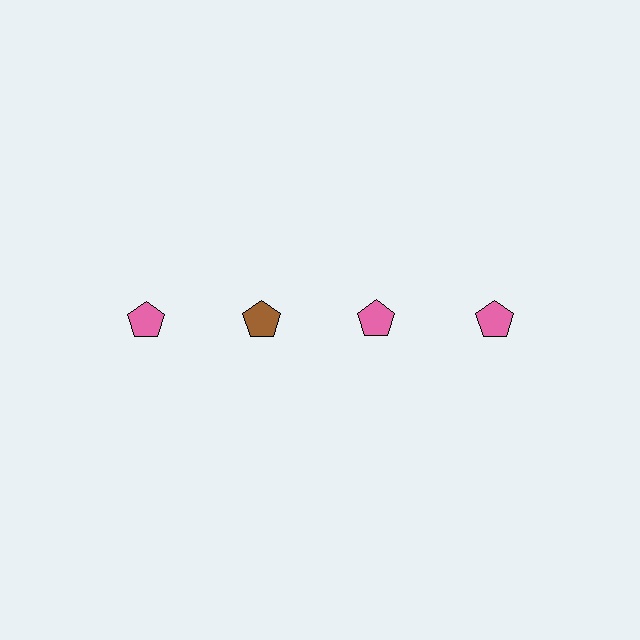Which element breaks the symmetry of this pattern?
The brown pentagon in the top row, second from left column breaks the symmetry. All other shapes are pink pentagons.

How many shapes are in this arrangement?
There are 4 shapes arranged in a grid pattern.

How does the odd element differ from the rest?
It has a different color: brown instead of pink.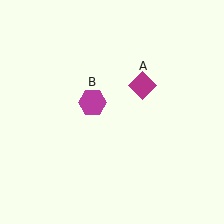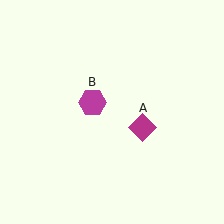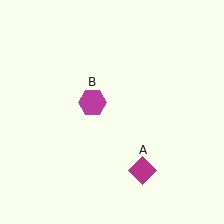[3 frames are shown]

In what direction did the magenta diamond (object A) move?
The magenta diamond (object A) moved down.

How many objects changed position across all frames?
1 object changed position: magenta diamond (object A).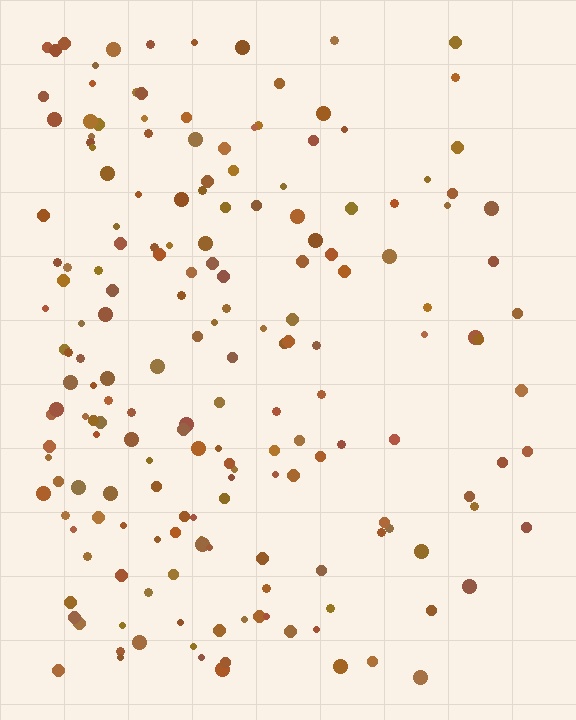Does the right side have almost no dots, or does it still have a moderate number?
Still a moderate number, just noticeably fewer than the left.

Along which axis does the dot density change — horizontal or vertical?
Horizontal.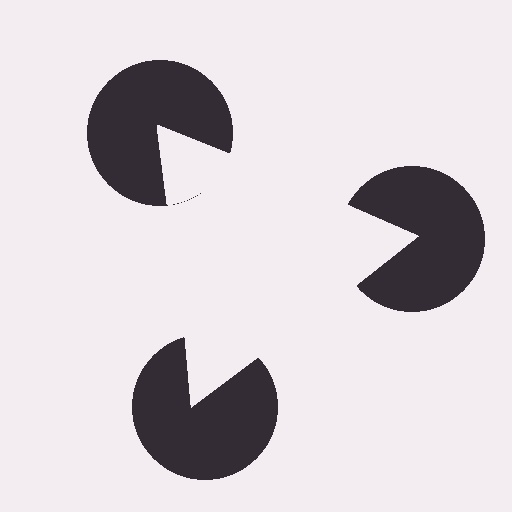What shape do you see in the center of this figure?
An illusory triangle — its edges are inferred from the aligned wedge cuts in the pac-man discs, not physically drawn.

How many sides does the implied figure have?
3 sides.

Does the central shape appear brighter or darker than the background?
It typically appears slightly brighter than the background, even though no actual brightness change is drawn.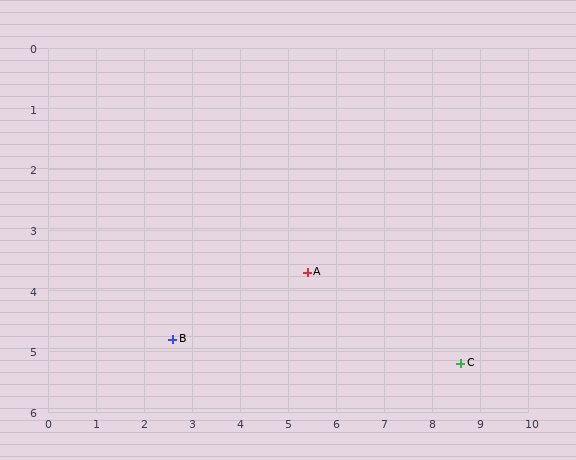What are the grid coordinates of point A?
Point A is at approximately (5.4, 3.7).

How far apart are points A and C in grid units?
Points A and C are about 3.5 grid units apart.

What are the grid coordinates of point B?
Point B is at approximately (2.6, 4.8).